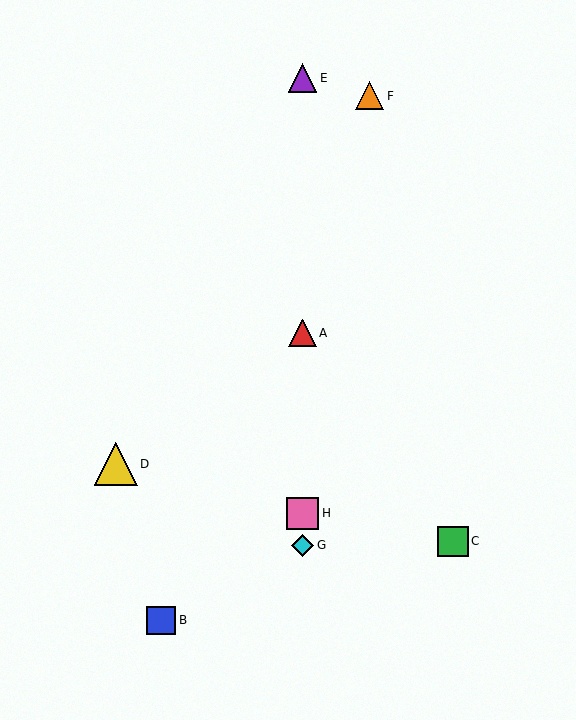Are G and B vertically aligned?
No, G is at x≈303 and B is at x≈161.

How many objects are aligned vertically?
4 objects (A, E, G, H) are aligned vertically.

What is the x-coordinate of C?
Object C is at x≈453.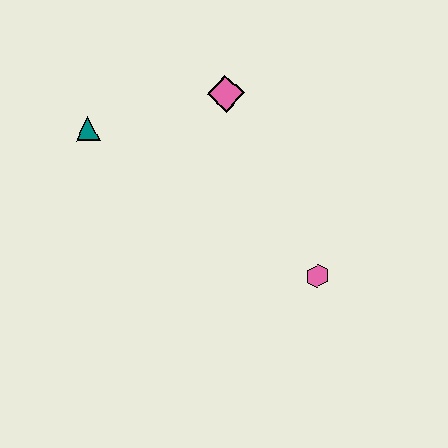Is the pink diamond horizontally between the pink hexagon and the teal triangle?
Yes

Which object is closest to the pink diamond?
The teal triangle is closest to the pink diamond.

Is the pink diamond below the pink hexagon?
No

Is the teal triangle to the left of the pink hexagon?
Yes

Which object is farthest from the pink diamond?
The pink hexagon is farthest from the pink diamond.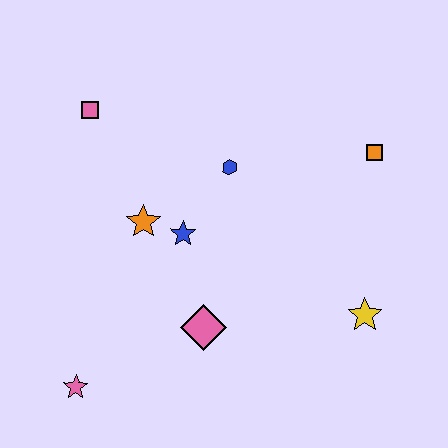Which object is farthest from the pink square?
The yellow star is farthest from the pink square.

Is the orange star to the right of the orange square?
No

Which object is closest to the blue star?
The orange star is closest to the blue star.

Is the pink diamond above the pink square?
No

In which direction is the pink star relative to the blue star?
The pink star is below the blue star.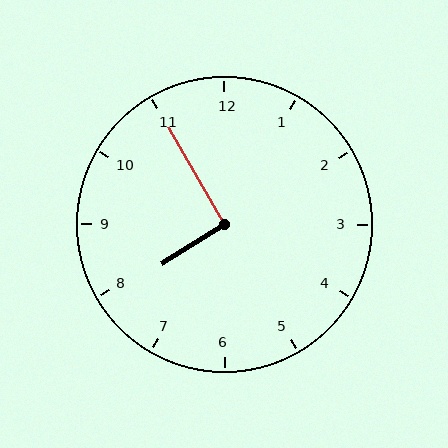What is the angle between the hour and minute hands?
Approximately 92 degrees.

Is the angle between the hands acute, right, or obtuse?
It is right.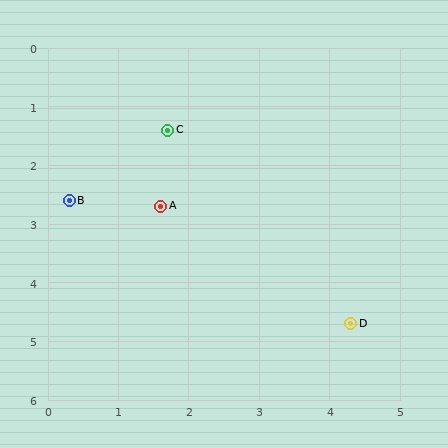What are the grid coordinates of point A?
Point A is at approximately (1.6, 2.7).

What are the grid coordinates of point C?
Point C is at approximately (1.7, 1.4).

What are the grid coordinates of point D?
Point D is at approximately (4.3, 4.7).